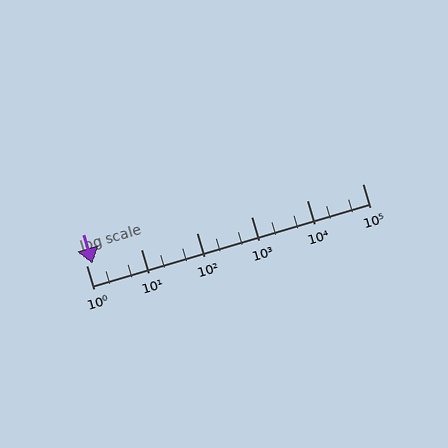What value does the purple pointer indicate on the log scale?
The pointer indicates approximately 1.3.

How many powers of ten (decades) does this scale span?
The scale spans 5 decades, from 1 to 100000.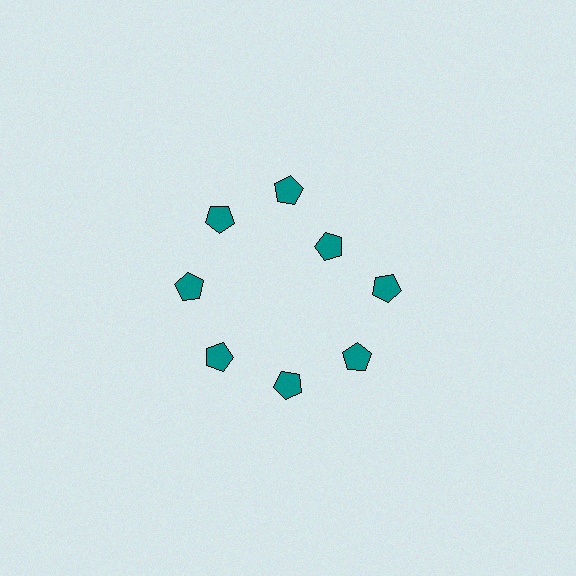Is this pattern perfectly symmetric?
No. The 8 teal pentagons are arranged in a ring, but one element near the 2 o'clock position is pulled inward toward the center, breaking the 8-fold rotational symmetry.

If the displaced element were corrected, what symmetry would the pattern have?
It would have 8-fold rotational symmetry — the pattern would map onto itself every 45 degrees.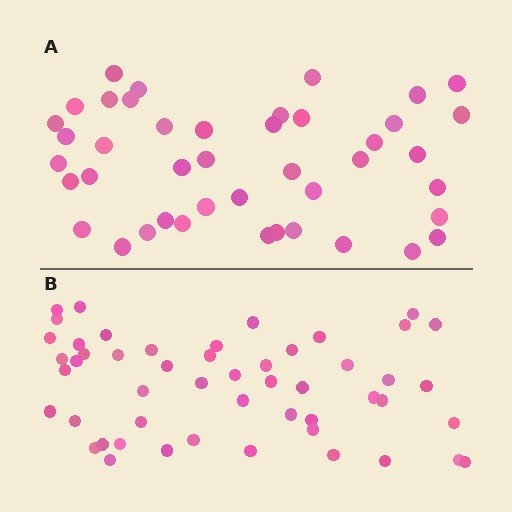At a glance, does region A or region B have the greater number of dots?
Region B (the bottom region) has more dots.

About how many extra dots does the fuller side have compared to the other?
Region B has roughly 8 or so more dots than region A.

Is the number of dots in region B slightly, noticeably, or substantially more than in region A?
Region B has only slightly more — the two regions are fairly close. The ratio is roughly 1.2 to 1.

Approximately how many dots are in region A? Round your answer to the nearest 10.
About 40 dots. (The exact count is 43, which rounds to 40.)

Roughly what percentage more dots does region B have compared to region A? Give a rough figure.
About 20% more.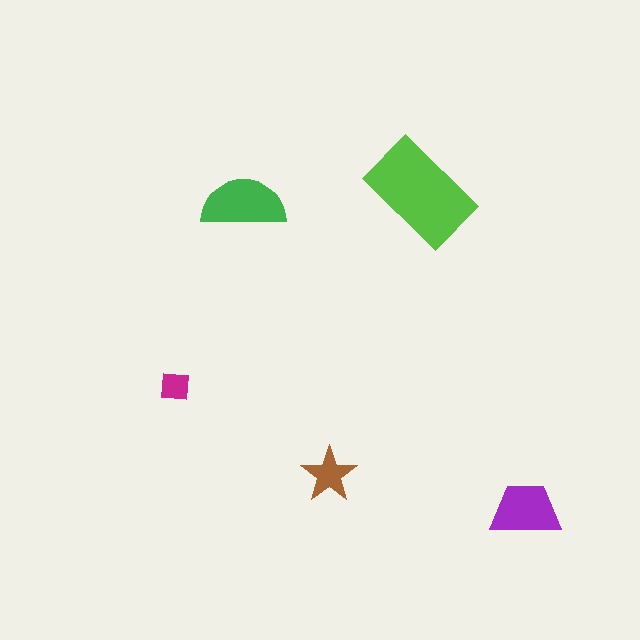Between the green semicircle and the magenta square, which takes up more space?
The green semicircle.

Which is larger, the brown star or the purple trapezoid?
The purple trapezoid.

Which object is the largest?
The lime rectangle.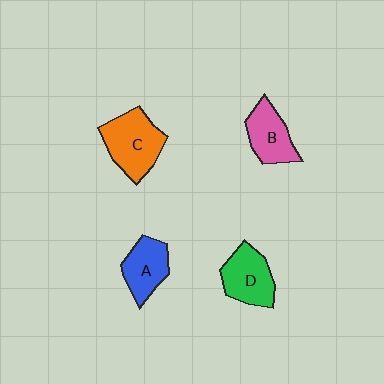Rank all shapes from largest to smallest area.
From largest to smallest: C (orange), D (green), B (pink), A (blue).